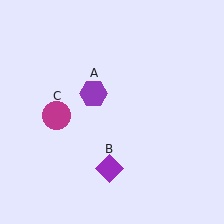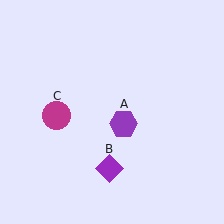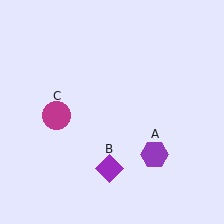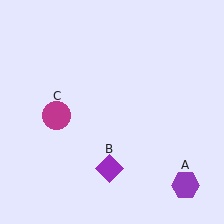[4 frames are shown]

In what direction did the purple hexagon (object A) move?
The purple hexagon (object A) moved down and to the right.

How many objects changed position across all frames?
1 object changed position: purple hexagon (object A).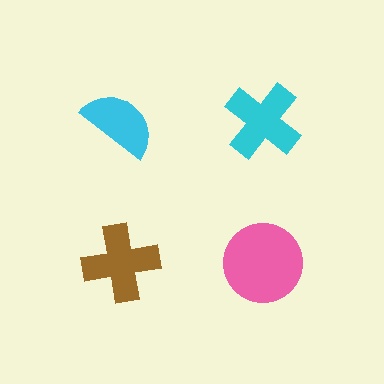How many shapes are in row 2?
2 shapes.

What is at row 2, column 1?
A brown cross.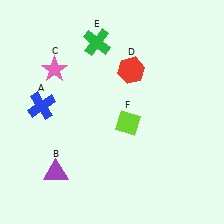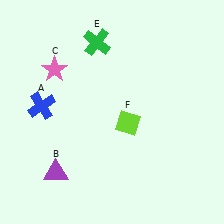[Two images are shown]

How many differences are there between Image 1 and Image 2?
There is 1 difference between the two images.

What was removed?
The red hexagon (D) was removed in Image 2.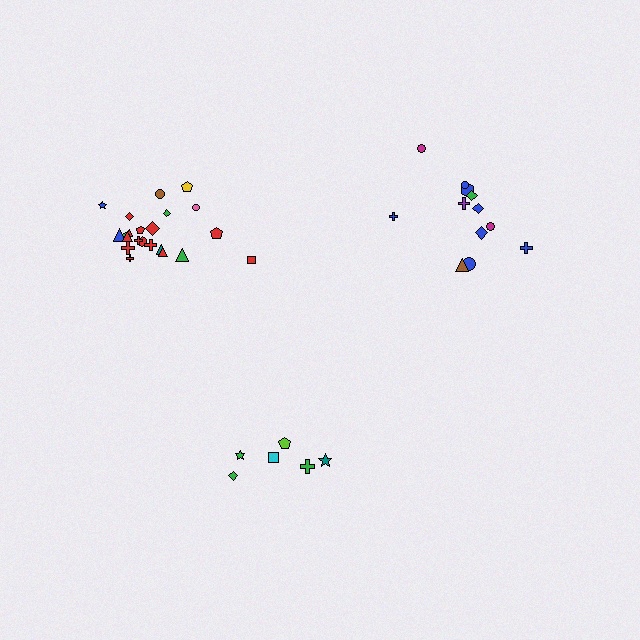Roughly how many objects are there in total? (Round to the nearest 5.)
Roughly 40 objects in total.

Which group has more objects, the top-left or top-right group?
The top-left group.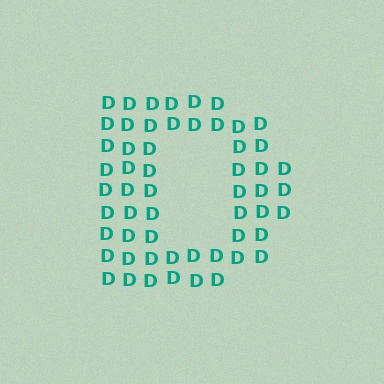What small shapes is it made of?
It is made of small letter D's.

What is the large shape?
The large shape is the letter D.